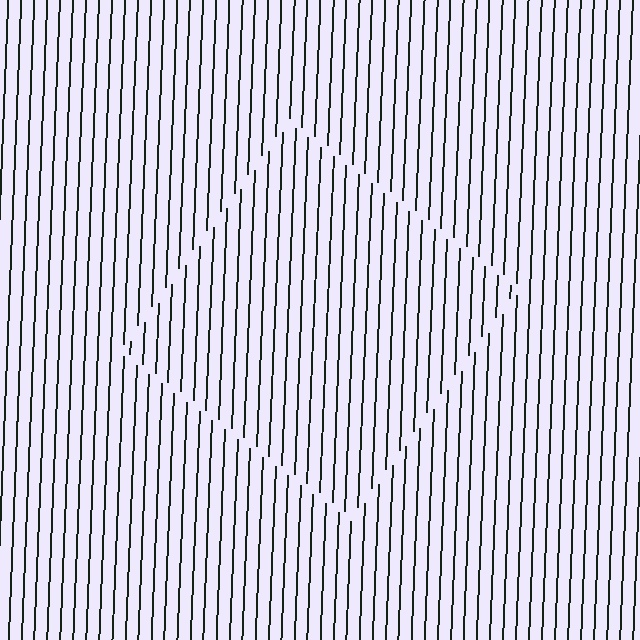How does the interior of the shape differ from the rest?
The interior of the shape contains the same grating, shifted by half a period — the contour is defined by the phase discontinuity where line-ends from the inner and outer gratings abut.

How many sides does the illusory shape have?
4 sides — the line-ends trace a square.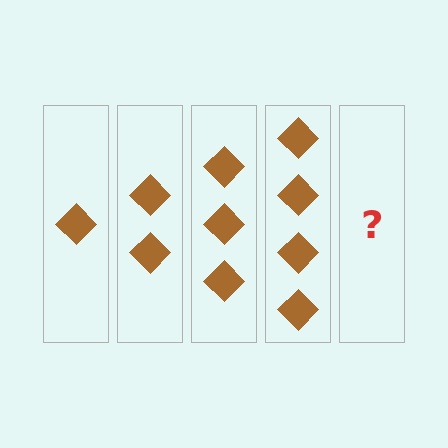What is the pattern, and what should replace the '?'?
The pattern is that each step adds one more diamond. The '?' should be 5 diamonds.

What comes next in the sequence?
The next element should be 5 diamonds.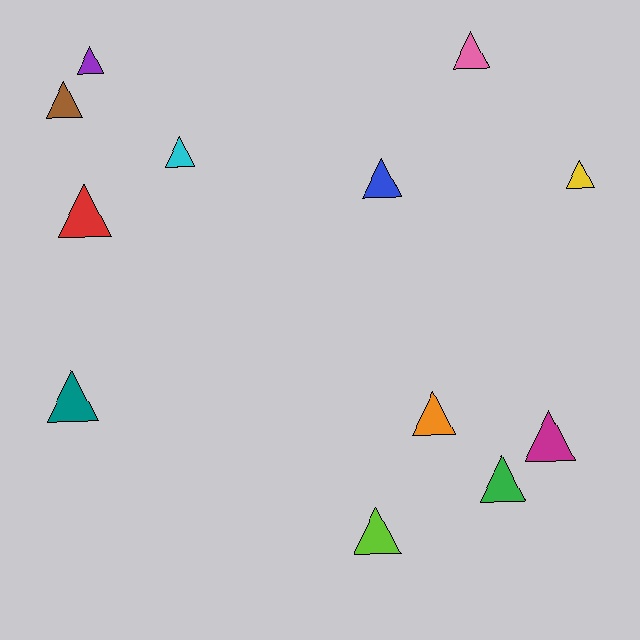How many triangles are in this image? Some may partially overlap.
There are 12 triangles.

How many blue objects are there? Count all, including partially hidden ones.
There is 1 blue object.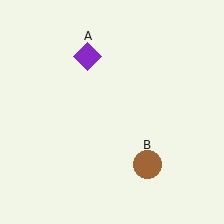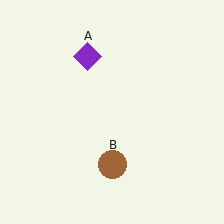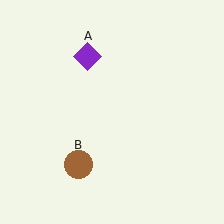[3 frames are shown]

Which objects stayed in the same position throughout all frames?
Purple diamond (object A) remained stationary.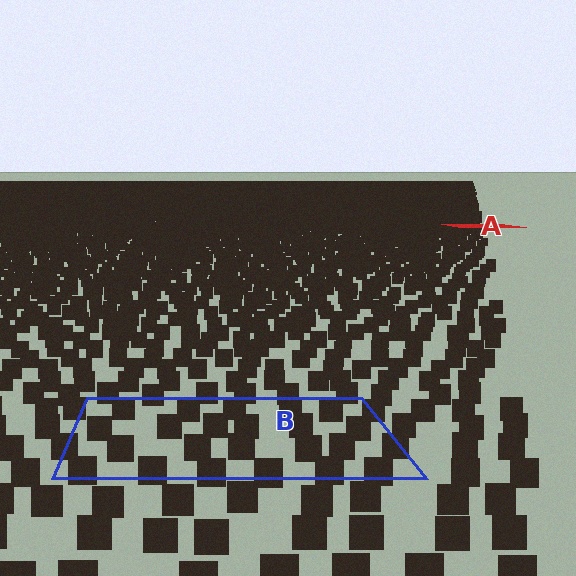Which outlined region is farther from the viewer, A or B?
Region A is farther from the viewer — the texture elements inside it appear smaller and more densely packed.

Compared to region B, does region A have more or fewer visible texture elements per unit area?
Region A has more texture elements per unit area — they are packed more densely because it is farther away.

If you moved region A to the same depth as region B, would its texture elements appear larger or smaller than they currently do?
They would appear larger. At a closer depth, the same texture elements are projected at a bigger on-screen size.